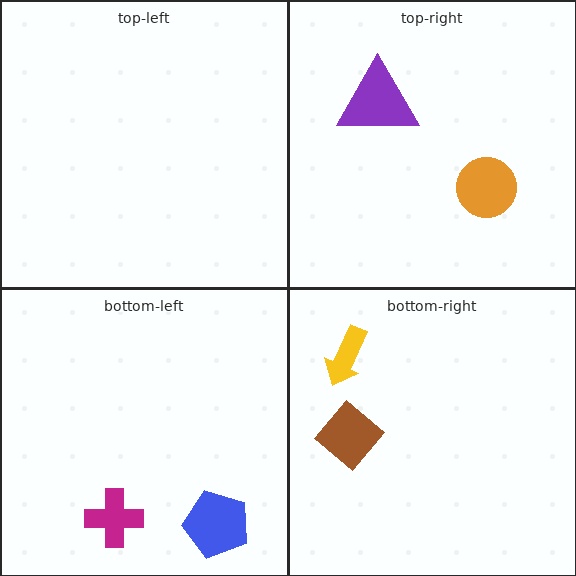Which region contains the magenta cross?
The bottom-left region.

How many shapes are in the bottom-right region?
2.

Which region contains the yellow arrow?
The bottom-right region.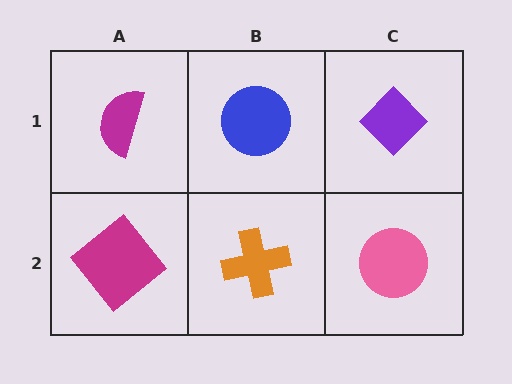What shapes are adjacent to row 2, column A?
A magenta semicircle (row 1, column A), an orange cross (row 2, column B).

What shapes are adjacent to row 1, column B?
An orange cross (row 2, column B), a magenta semicircle (row 1, column A), a purple diamond (row 1, column C).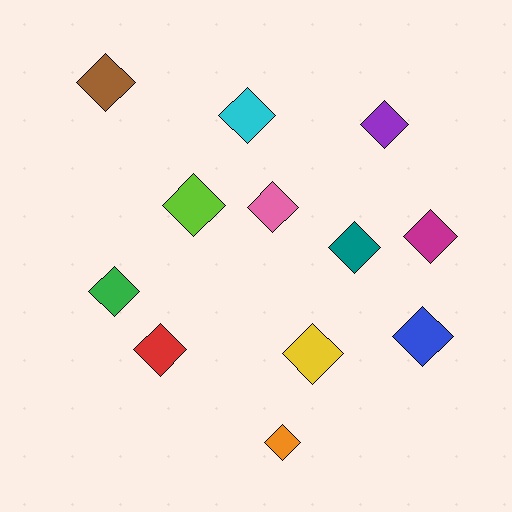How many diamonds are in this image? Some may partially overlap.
There are 12 diamonds.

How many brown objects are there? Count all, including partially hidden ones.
There is 1 brown object.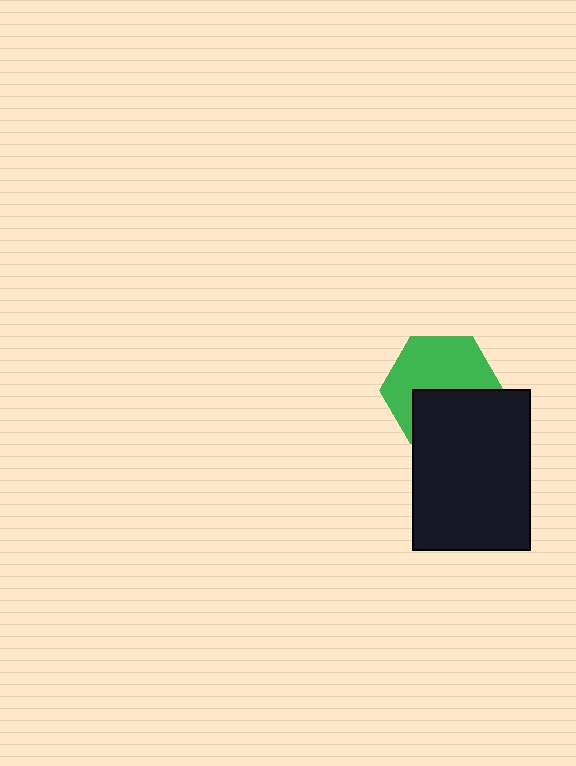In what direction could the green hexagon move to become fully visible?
The green hexagon could move up. That would shift it out from behind the black rectangle entirely.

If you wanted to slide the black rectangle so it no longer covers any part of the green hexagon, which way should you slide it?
Slide it down — that is the most direct way to separate the two shapes.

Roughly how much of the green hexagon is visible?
About half of it is visible (roughly 59%).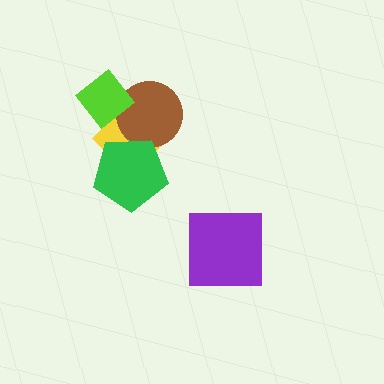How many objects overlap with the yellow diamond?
3 objects overlap with the yellow diamond.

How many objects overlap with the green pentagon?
2 objects overlap with the green pentagon.